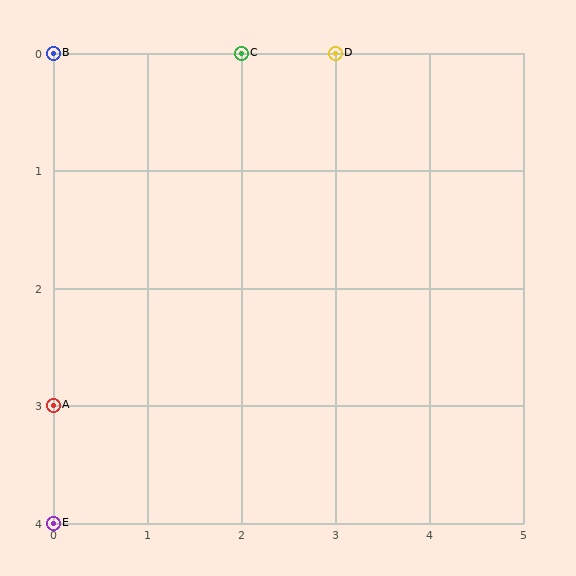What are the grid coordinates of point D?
Point D is at grid coordinates (3, 0).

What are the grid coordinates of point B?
Point B is at grid coordinates (0, 0).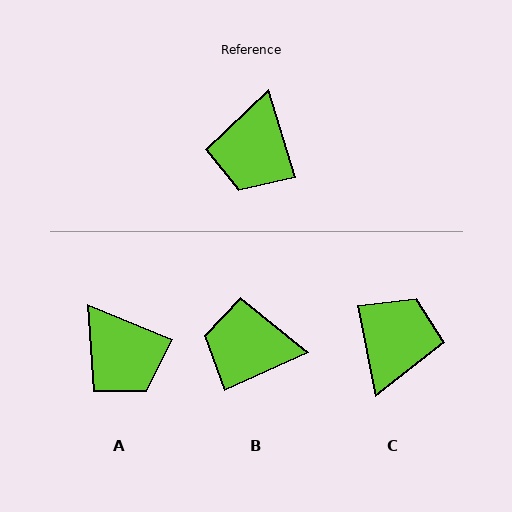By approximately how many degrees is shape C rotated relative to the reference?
Approximately 174 degrees counter-clockwise.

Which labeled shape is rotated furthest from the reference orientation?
C, about 174 degrees away.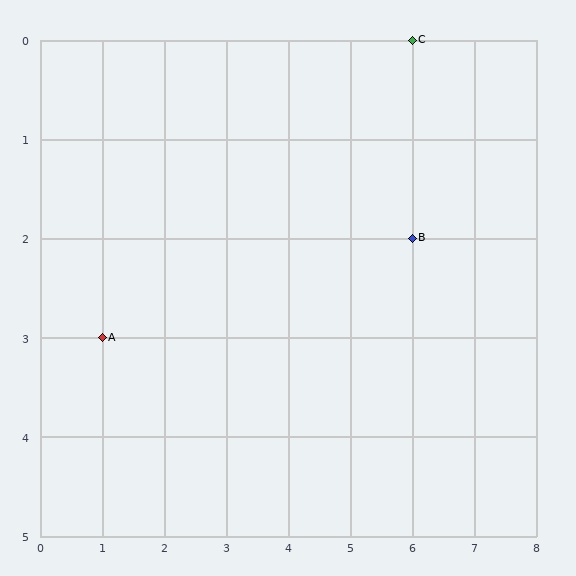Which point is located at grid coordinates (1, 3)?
Point A is at (1, 3).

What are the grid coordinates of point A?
Point A is at grid coordinates (1, 3).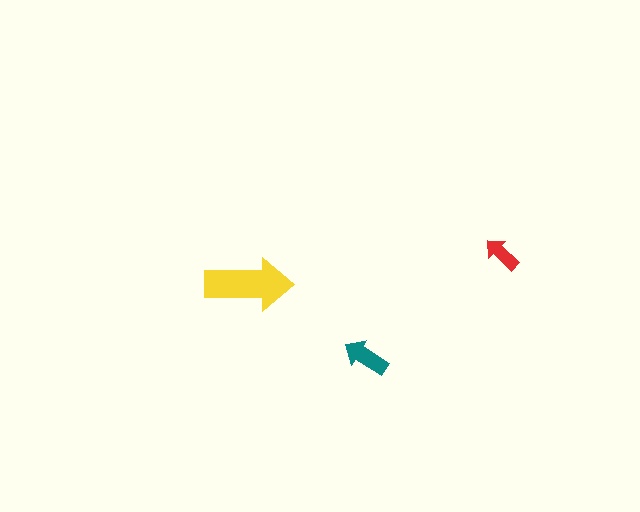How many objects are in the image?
There are 3 objects in the image.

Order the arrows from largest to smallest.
the yellow one, the teal one, the red one.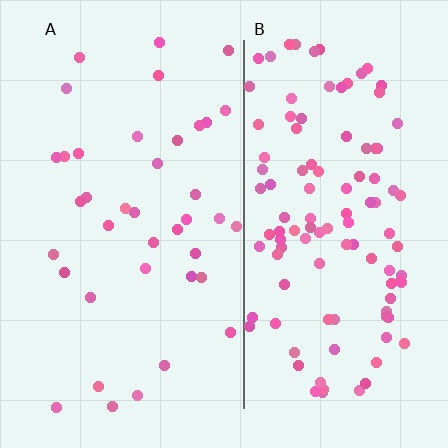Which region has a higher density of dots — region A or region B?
B (the right).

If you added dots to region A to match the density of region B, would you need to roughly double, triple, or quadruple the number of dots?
Approximately triple.